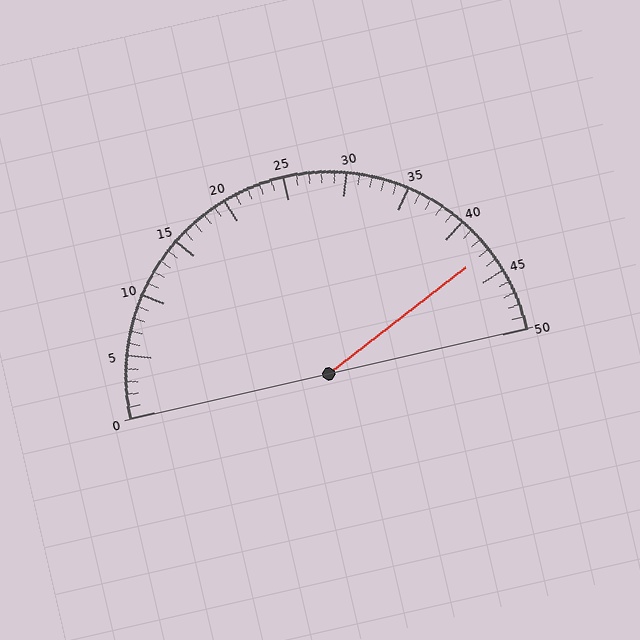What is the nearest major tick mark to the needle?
The nearest major tick mark is 45.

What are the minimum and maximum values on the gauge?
The gauge ranges from 0 to 50.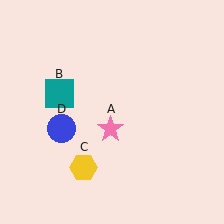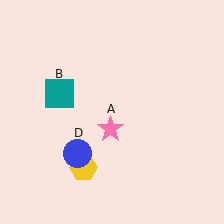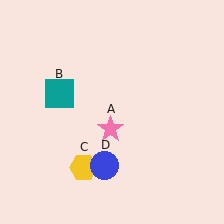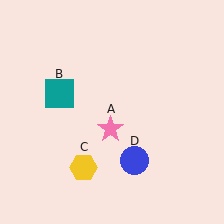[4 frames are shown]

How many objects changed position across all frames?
1 object changed position: blue circle (object D).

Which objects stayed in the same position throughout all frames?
Pink star (object A) and teal square (object B) and yellow hexagon (object C) remained stationary.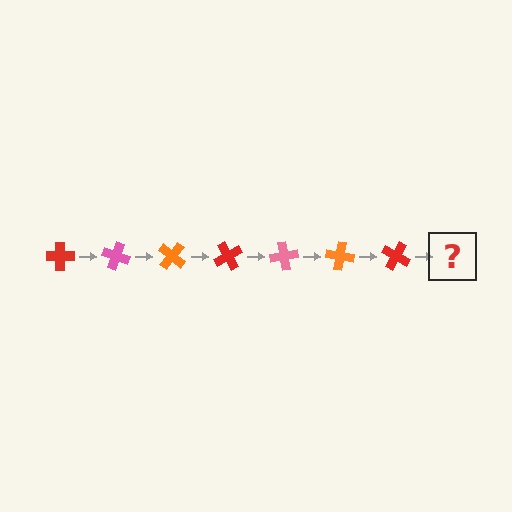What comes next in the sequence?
The next element should be a pink cross, rotated 140 degrees from the start.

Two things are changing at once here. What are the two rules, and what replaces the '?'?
The two rules are that it rotates 20 degrees each step and the color cycles through red, pink, and orange. The '?' should be a pink cross, rotated 140 degrees from the start.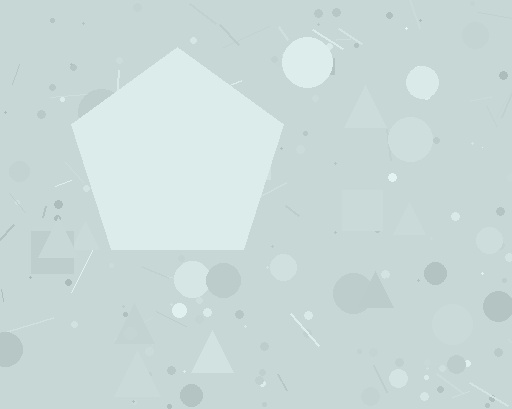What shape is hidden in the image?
A pentagon is hidden in the image.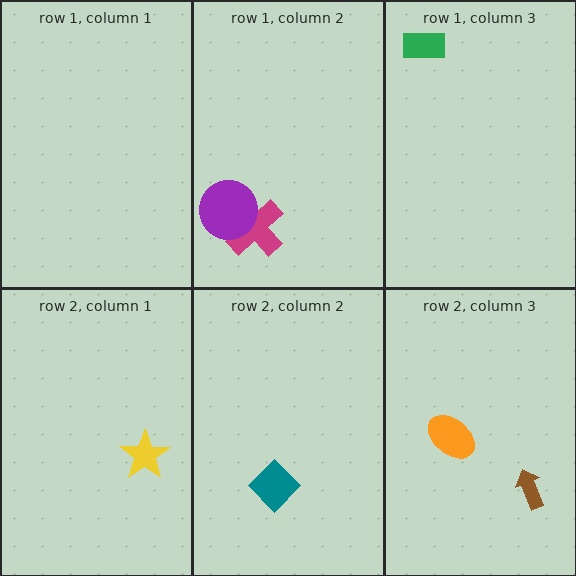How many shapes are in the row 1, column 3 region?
1.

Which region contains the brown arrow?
The row 2, column 3 region.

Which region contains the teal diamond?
The row 2, column 2 region.